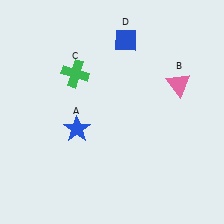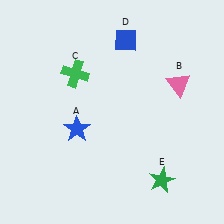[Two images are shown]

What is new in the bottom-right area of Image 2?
A green star (E) was added in the bottom-right area of Image 2.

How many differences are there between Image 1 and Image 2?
There is 1 difference between the two images.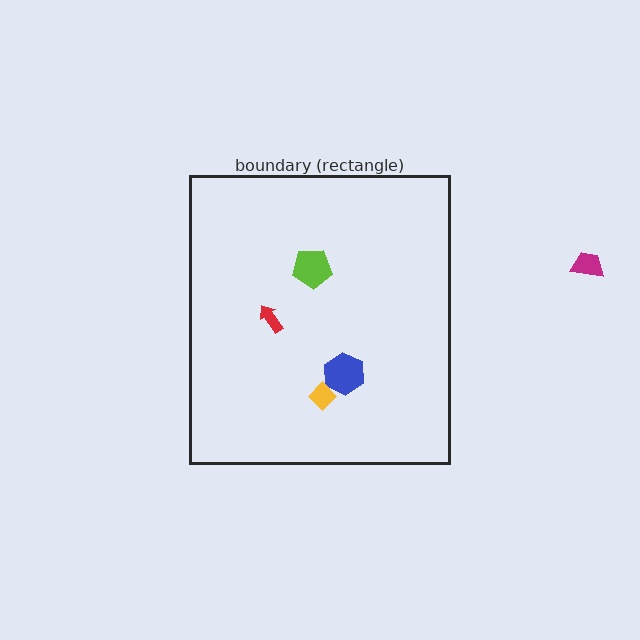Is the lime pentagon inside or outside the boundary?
Inside.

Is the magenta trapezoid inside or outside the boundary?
Outside.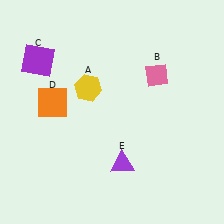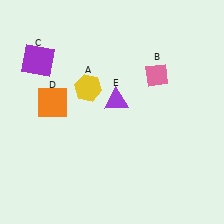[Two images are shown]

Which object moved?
The purple triangle (E) moved up.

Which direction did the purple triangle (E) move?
The purple triangle (E) moved up.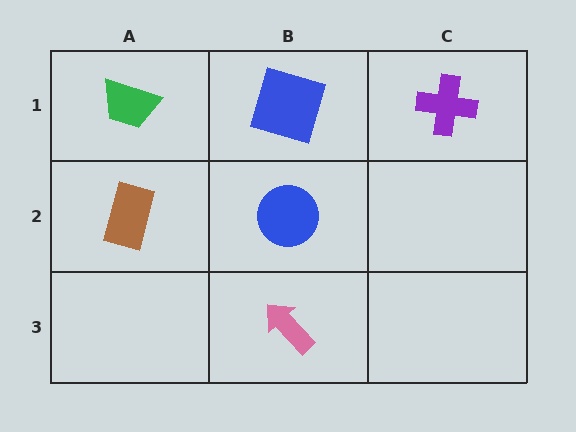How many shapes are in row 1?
3 shapes.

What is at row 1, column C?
A purple cross.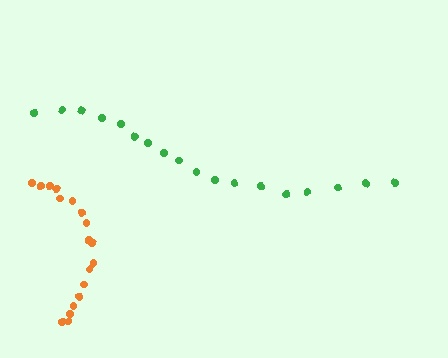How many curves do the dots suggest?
There are 2 distinct paths.